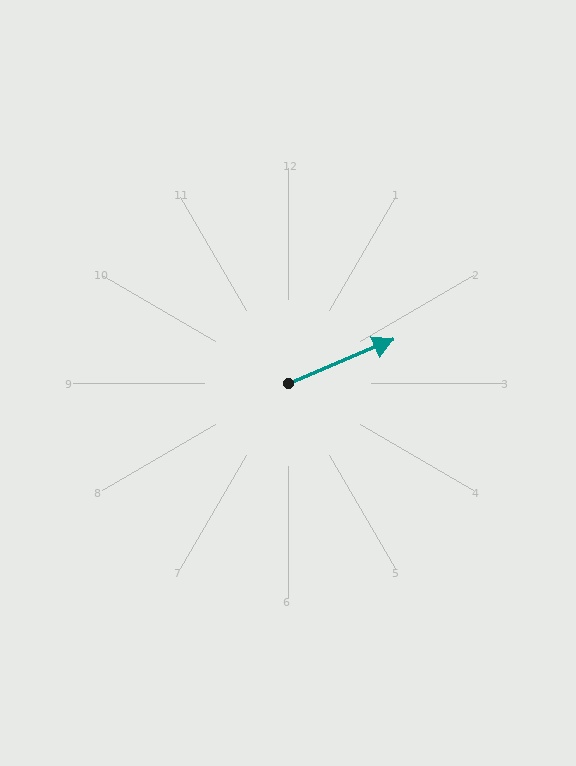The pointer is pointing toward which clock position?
Roughly 2 o'clock.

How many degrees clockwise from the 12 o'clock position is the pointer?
Approximately 67 degrees.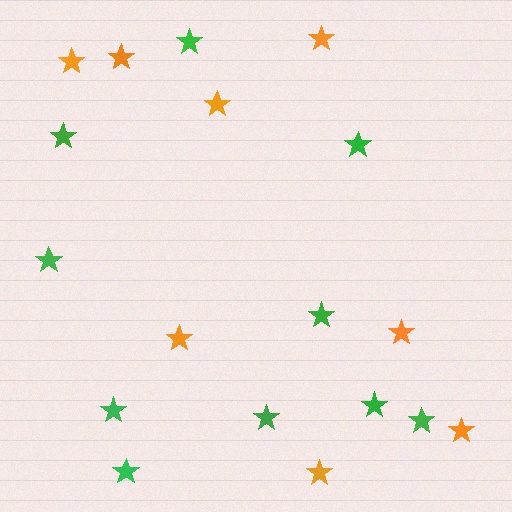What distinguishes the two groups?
There are 2 groups: one group of green stars (10) and one group of orange stars (8).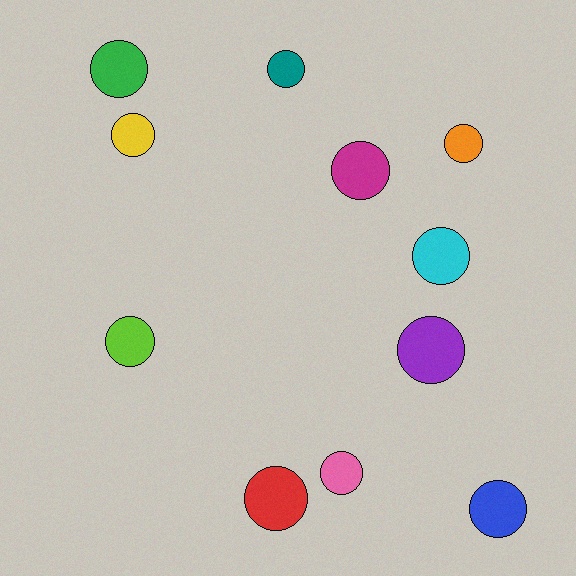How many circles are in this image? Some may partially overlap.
There are 11 circles.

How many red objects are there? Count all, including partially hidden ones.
There is 1 red object.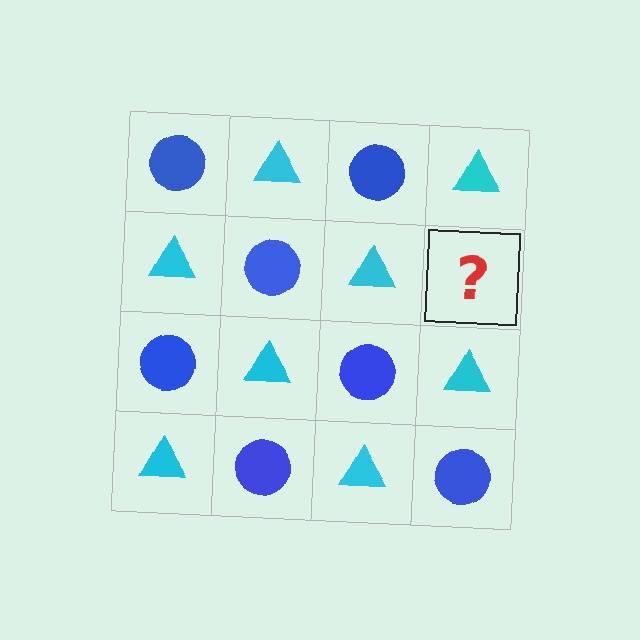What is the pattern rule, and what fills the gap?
The rule is that it alternates blue circle and cyan triangle in a checkerboard pattern. The gap should be filled with a blue circle.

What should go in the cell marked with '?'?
The missing cell should contain a blue circle.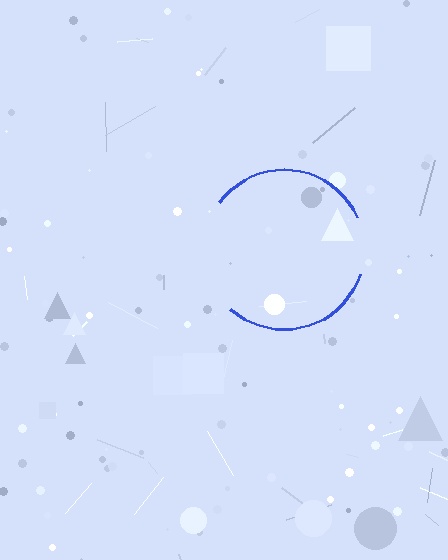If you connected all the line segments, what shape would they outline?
They would outline a circle.